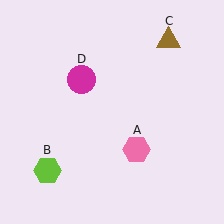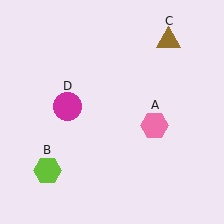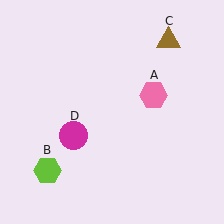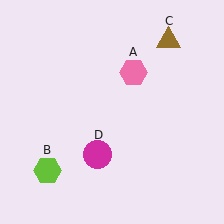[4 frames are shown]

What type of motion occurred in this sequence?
The pink hexagon (object A), magenta circle (object D) rotated counterclockwise around the center of the scene.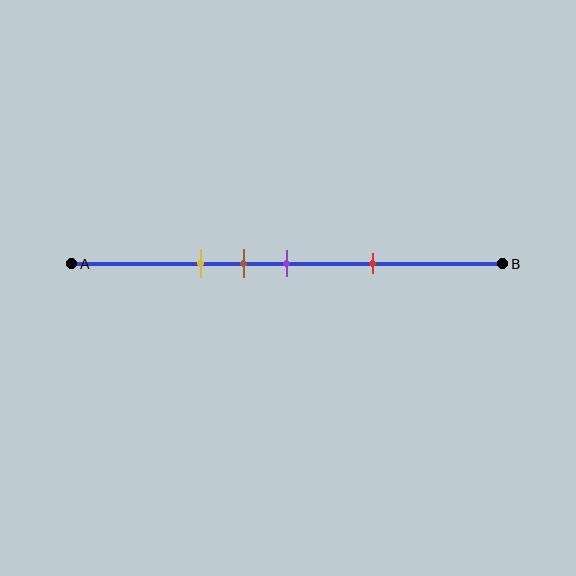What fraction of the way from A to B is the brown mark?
The brown mark is approximately 40% (0.4) of the way from A to B.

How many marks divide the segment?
There are 4 marks dividing the segment.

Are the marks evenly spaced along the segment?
No, the marks are not evenly spaced.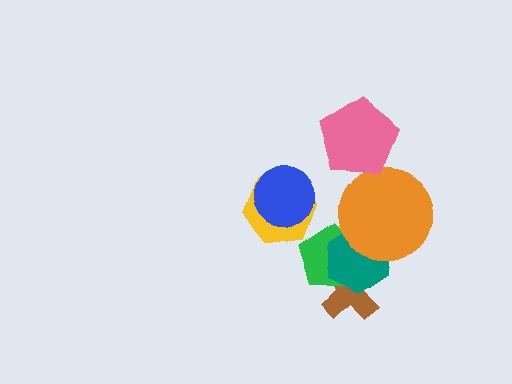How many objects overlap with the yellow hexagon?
1 object overlaps with the yellow hexagon.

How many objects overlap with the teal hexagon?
3 objects overlap with the teal hexagon.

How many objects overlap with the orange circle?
2 objects overlap with the orange circle.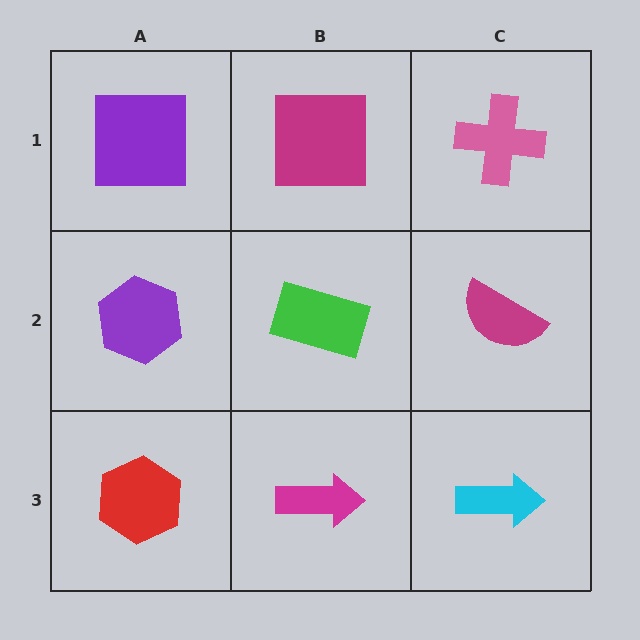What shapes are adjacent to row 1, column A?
A purple hexagon (row 2, column A), a magenta square (row 1, column B).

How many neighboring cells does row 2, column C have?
3.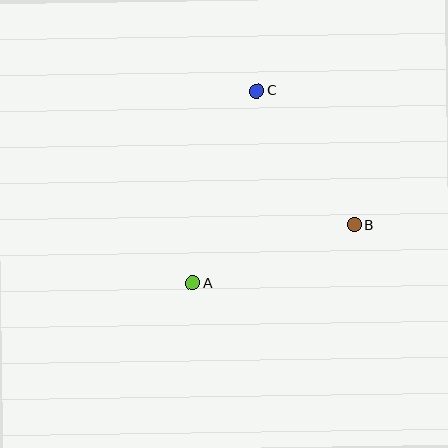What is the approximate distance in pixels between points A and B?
The distance between A and B is approximately 172 pixels.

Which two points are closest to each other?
Points B and C are closest to each other.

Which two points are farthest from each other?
Points A and C are farthest from each other.